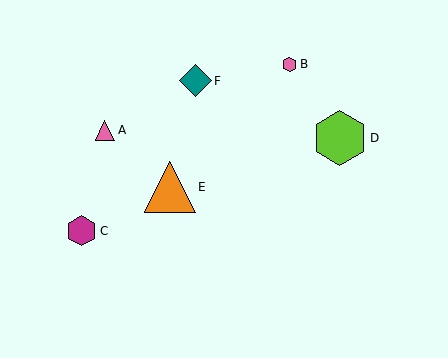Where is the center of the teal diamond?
The center of the teal diamond is at (195, 81).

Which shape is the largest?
The lime hexagon (labeled D) is the largest.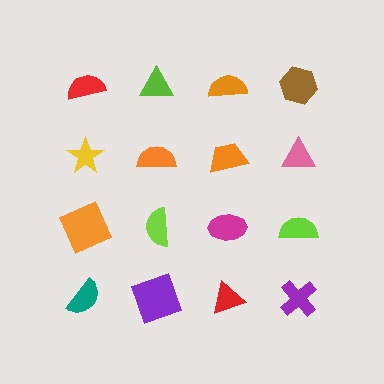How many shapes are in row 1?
4 shapes.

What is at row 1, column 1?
A red semicircle.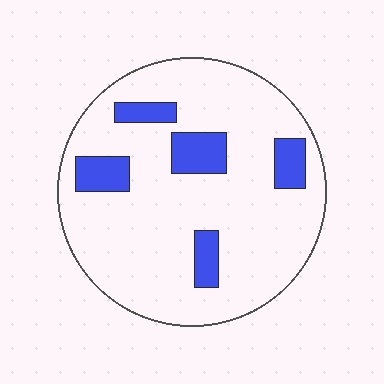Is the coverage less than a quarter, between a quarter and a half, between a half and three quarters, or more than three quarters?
Less than a quarter.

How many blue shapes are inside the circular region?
5.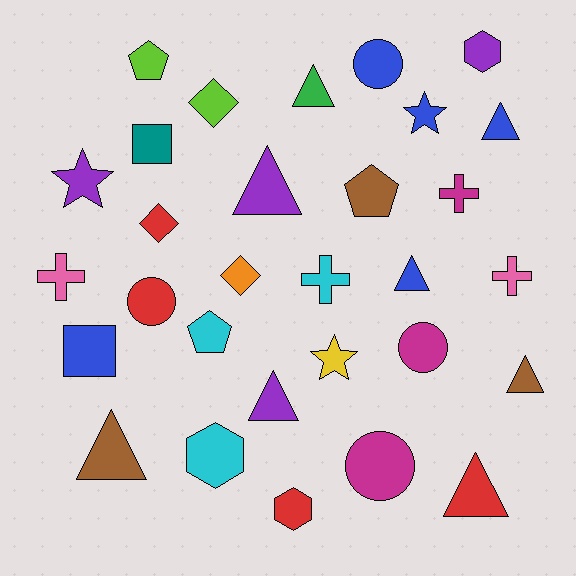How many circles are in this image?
There are 4 circles.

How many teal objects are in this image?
There is 1 teal object.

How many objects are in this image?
There are 30 objects.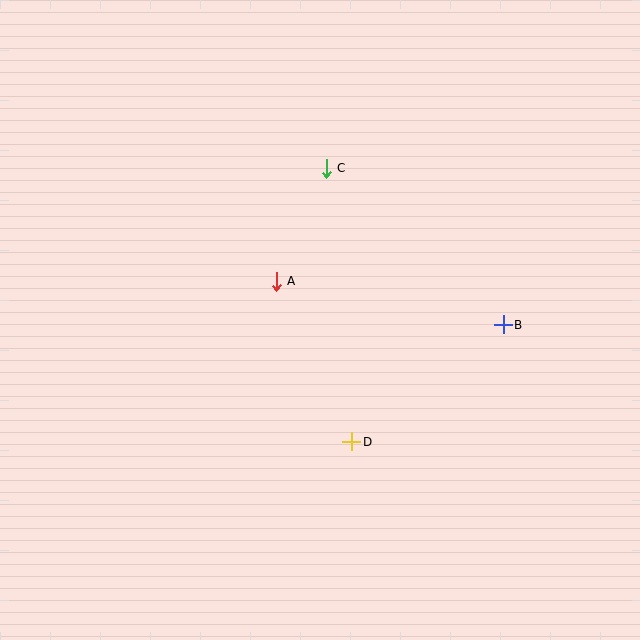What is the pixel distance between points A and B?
The distance between A and B is 231 pixels.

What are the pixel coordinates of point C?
Point C is at (326, 168).